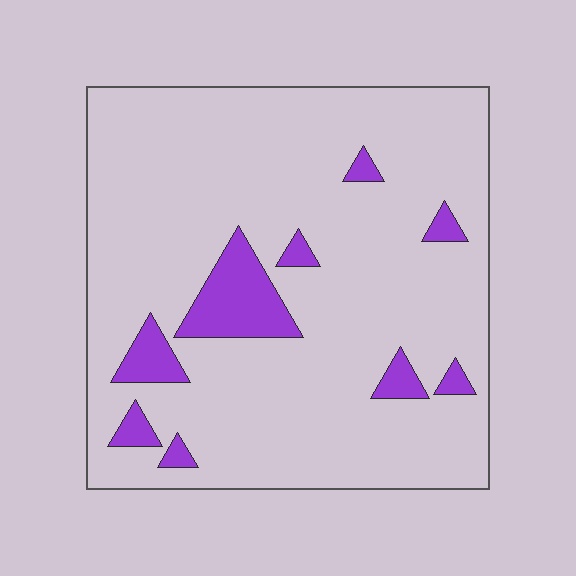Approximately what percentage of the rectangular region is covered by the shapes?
Approximately 10%.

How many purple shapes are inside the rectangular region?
9.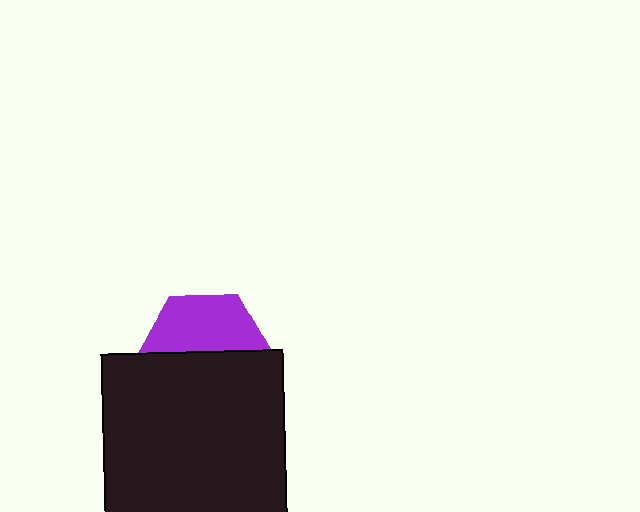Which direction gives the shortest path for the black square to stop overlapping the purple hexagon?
Moving down gives the shortest separation.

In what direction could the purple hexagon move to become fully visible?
The purple hexagon could move up. That would shift it out from behind the black square entirely.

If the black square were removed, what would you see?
You would see the complete purple hexagon.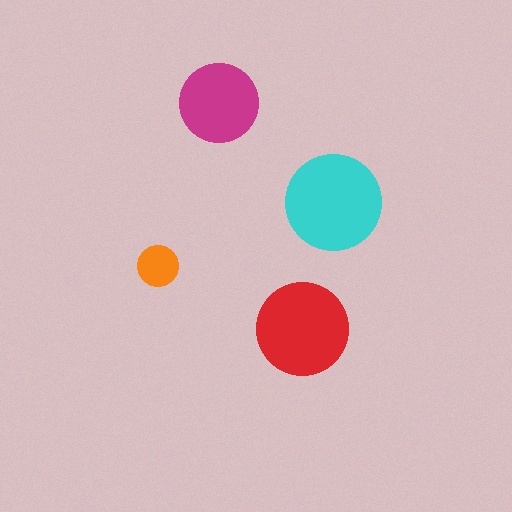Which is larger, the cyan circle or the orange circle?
The cyan one.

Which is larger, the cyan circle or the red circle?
The cyan one.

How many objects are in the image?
There are 4 objects in the image.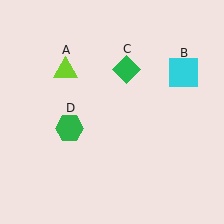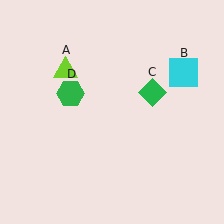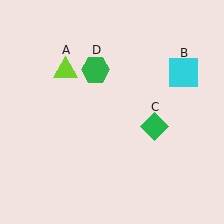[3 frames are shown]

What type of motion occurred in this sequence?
The green diamond (object C), green hexagon (object D) rotated clockwise around the center of the scene.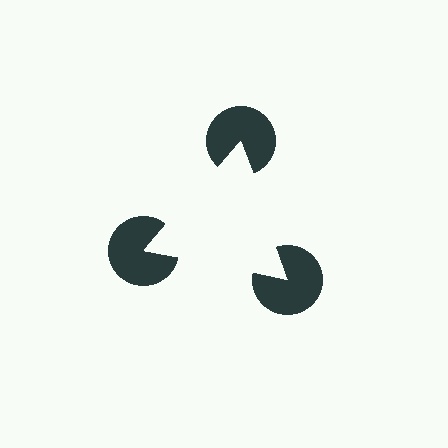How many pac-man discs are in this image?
There are 3 — one at each vertex of the illusory triangle.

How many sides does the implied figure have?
3 sides.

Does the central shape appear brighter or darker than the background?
It typically appears slightly brighter than the background, even though no actual brightness change is drawn.